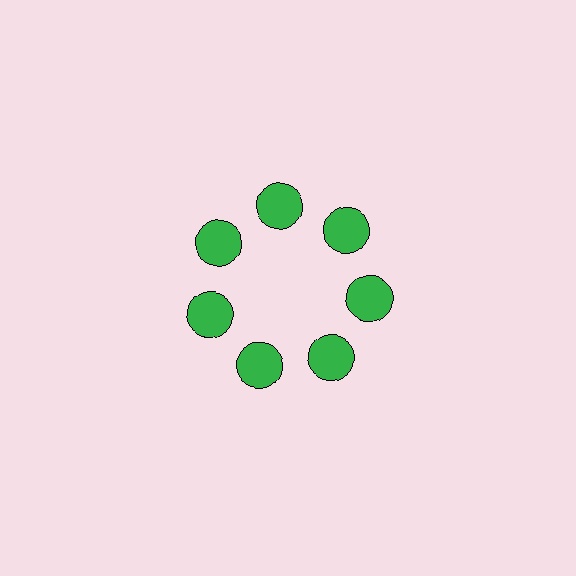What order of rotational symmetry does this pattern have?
This pattern has 7-fold rotational symmetry.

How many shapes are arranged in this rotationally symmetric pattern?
There are 7 shapes, arranged in 7 groups of 1.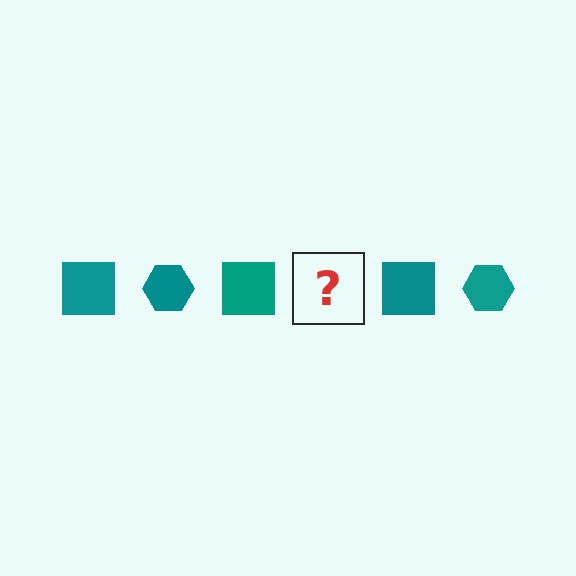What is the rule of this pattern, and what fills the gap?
The rule is that the pattern cycles through square, hexagon shapes in teal. The gap should be filled with a teal hexagon.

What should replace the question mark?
The question mark should be replaced with a teal hexagon.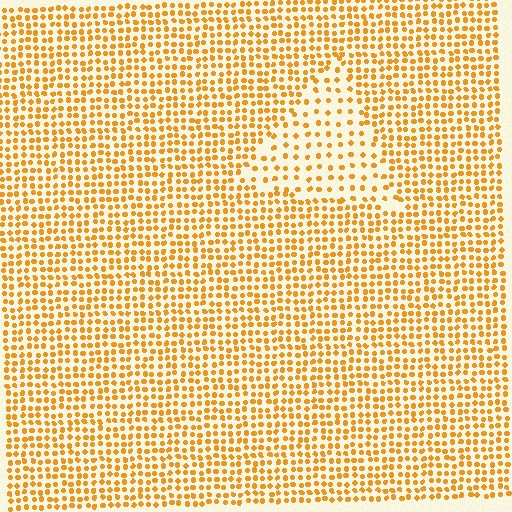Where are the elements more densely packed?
The elements are more densely packed outside the triangle boundary.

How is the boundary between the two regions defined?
The boundary is defined by a change in element density (approximately 2.0x ratio). All elements are the same color, size, and shape.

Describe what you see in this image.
The image contains small orange elements arranged at two different densities. A triangle-shaped region is visible where the elements are less densely packed than the surrounding area.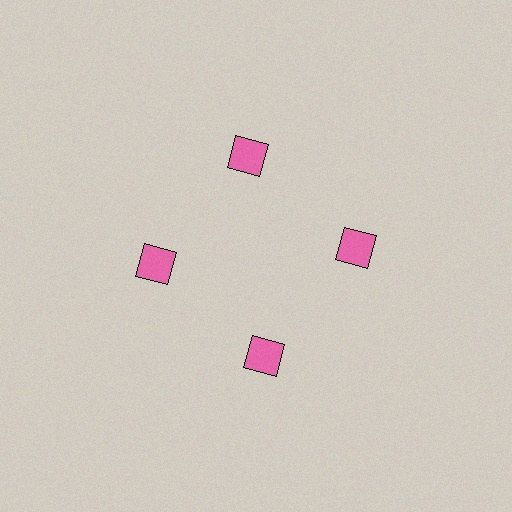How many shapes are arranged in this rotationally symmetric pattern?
There are 4 shapes, arranged in 4 groups of 1.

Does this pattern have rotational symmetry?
Yes, this pattern has 4-fold rotational symmetry. It looks the same after rotating 90 degrees around the center.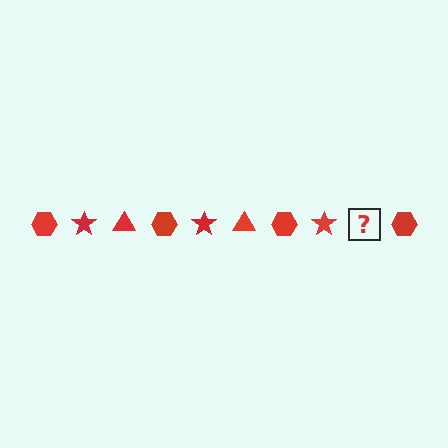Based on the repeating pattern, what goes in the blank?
The blank should be a red triangle.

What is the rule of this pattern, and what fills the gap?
The rule is that the pattern cycles through hexagon, star, triangle shapes in red. The gap should be filled with a red triangle.